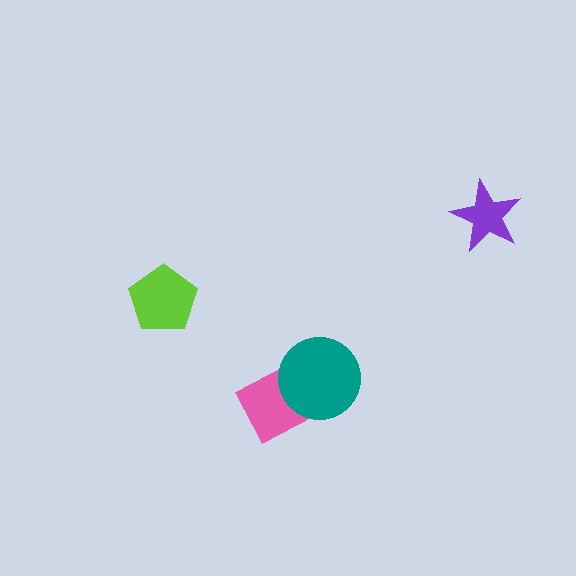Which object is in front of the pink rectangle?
The teal circle is in front of the pink rectangle.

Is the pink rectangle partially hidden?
Yes, it is partially covered by another shape.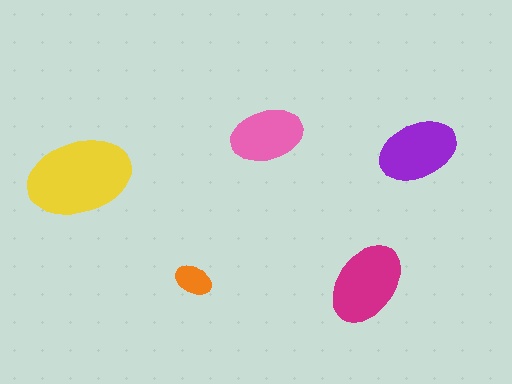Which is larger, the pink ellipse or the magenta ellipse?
The magenta one.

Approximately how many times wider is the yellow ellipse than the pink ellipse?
About 1.5 times wider.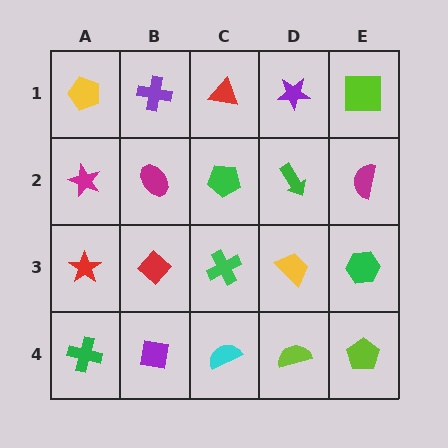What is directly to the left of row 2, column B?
A magenta star.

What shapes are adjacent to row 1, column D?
A green arrow (row 2, column D), a red triangle (row 1, column C), a lime square (row 1, column E).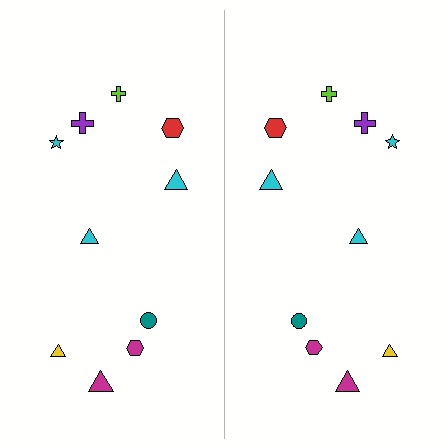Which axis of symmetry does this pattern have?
The pattern has a vertical axis of symmetry running through the center of the image.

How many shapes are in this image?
There are 20 shapes in this image.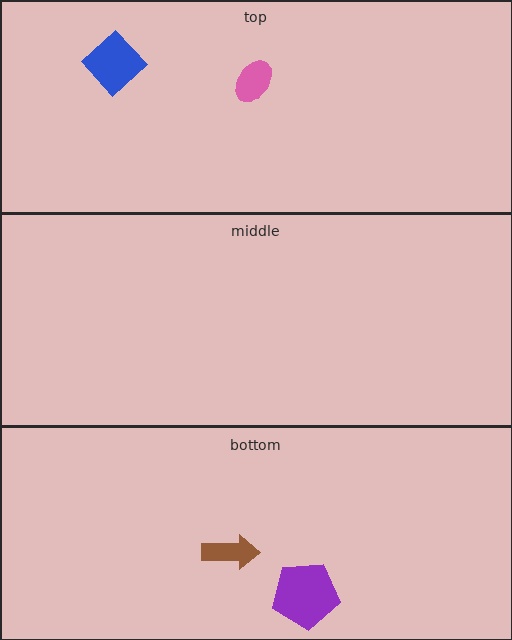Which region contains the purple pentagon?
The bottom region.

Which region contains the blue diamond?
The top region.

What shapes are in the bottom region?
The purple pentagon, the brown arrow.